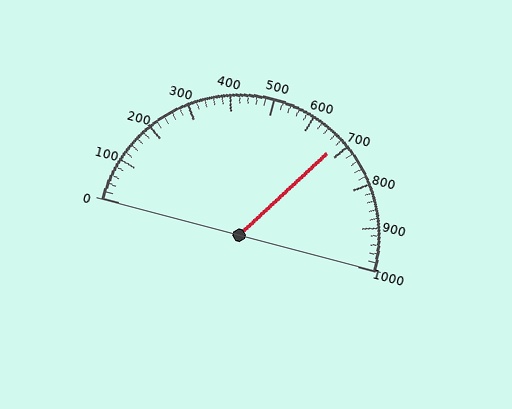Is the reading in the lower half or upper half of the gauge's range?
The reading is in the upper half of the range (0 to 1000).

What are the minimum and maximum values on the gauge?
The gauge ranges from 0 to 1000.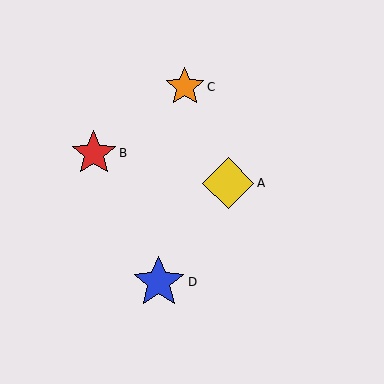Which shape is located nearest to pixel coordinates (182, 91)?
The orange star (labeled C) at (185, 87) is nearest to that location.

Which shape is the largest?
The blue star (labeled D) is the largest.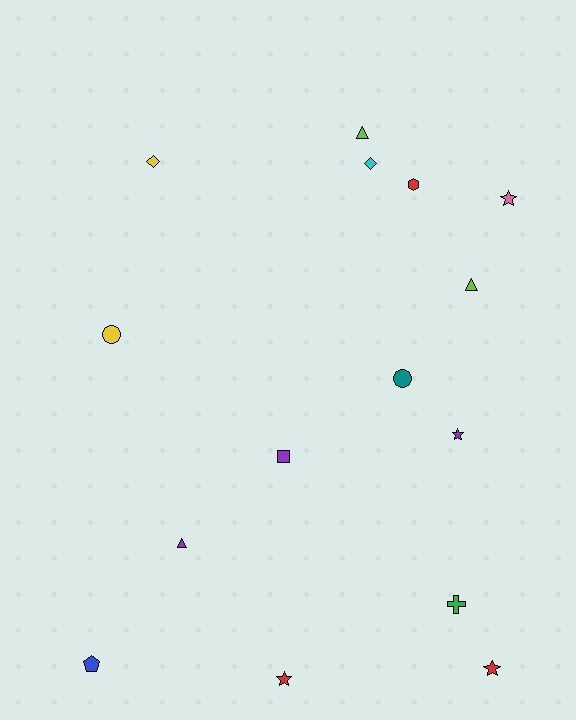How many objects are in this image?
There are 15 objects.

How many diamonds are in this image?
There are 2 diamonds.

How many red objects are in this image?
There are 3 red objects.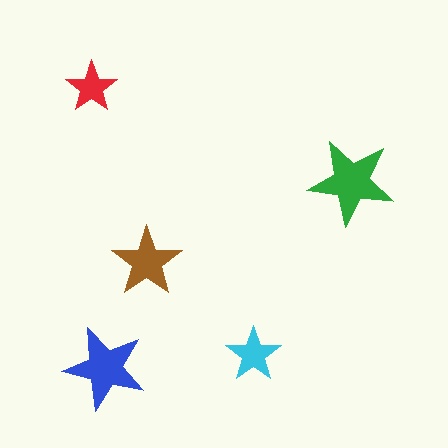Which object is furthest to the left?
The red star is leftmost.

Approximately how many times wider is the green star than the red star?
About 1.5 times wider.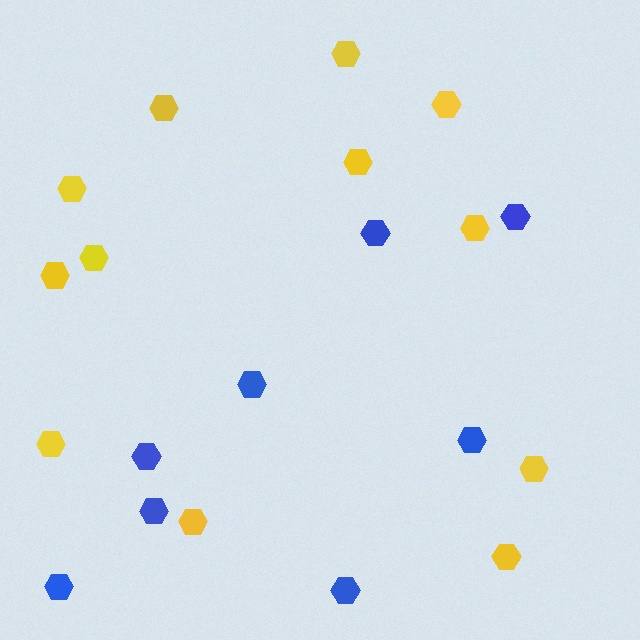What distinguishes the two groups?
There are 2 groups: one group of yellow hexagons (12) and one group of blue hexagons (8).